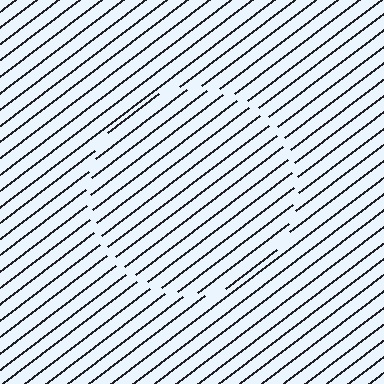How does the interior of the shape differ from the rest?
The interior of the shape contains the same grating, shifted by half a period — the contour is defined by the phase discontinuity where line-ends from the inner and outer gratings abut.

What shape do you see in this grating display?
An illusory circle. The interior of the shape contains the same grating, shifted by half a period — the contour is defined by the phase discontinuity where line-ends from the inner and outer gratings abut.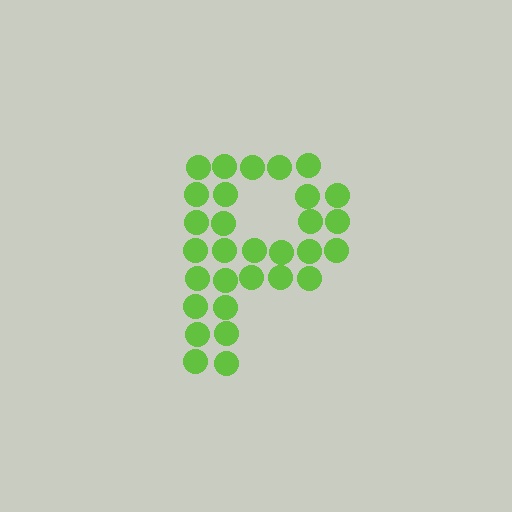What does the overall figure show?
The overall figure shows the letter P.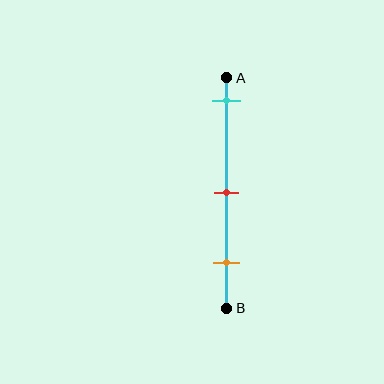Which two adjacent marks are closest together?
The red and orange marks are the closest adjacent pair.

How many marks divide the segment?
There are 3 marks dividing the segment.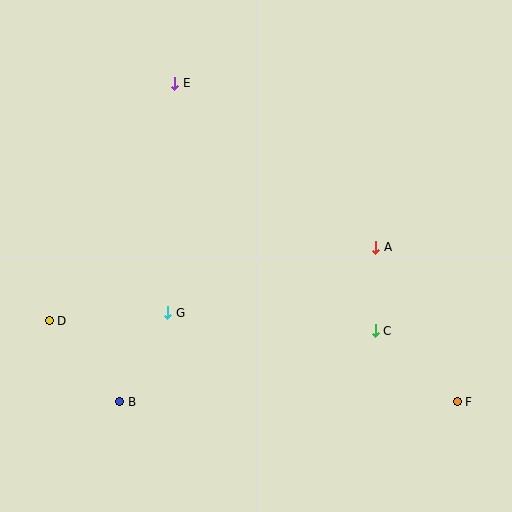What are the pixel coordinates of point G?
Point G is at (168, 313).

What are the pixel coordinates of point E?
Point E is at (175, 83).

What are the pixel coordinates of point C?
Point C is at (375, 331).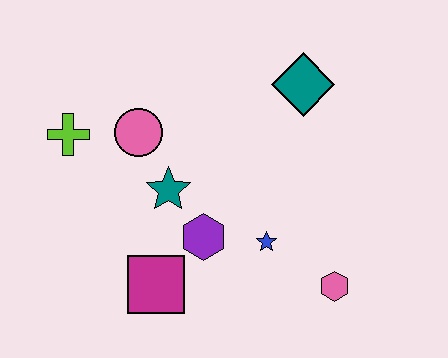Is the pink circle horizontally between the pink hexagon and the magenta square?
No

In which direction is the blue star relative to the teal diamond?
The blue star is below the teal diamond.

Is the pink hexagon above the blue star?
No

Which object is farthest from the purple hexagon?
The teal diamond is farthest from the purple hexagon.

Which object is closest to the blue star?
The purple hexagon is closest to the blue star.